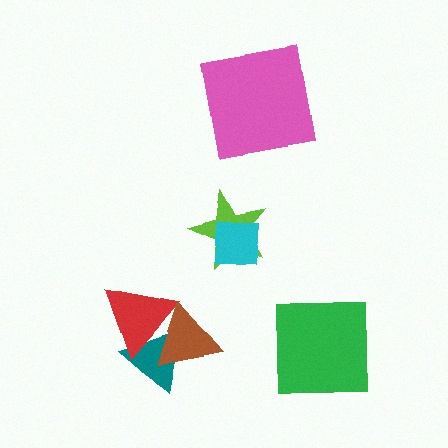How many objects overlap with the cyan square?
1 object overlaps with the cyan square.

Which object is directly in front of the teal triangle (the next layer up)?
The red triangle is directly in front of the teal triangle.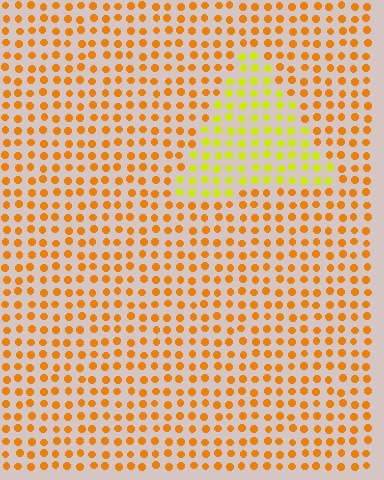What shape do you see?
I see a triangle.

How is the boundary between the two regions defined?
The boundary is defined purely by a slight shift in hue (about 38 degrees). Spacing, size, and orientation are identical on both sides.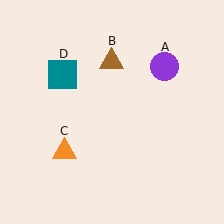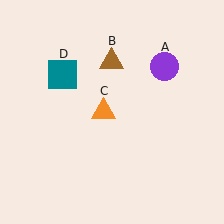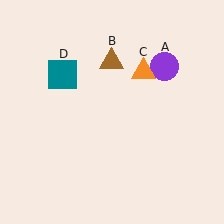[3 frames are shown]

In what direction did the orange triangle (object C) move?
The orange triangle (object C) moved up and to the right.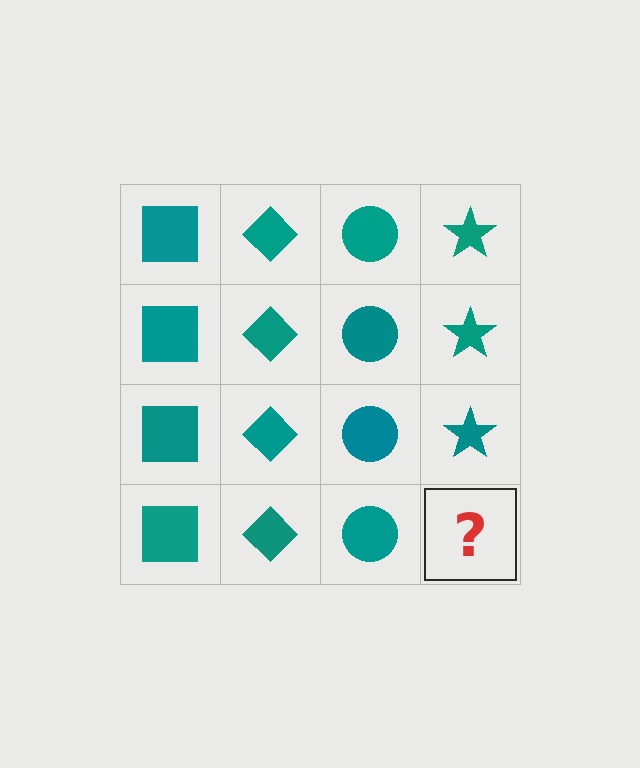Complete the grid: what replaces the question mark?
The question mark should be replaced with a teal star.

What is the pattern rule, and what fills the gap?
The rule is that each column has a consistent shape. The gap should be filled with a teal star.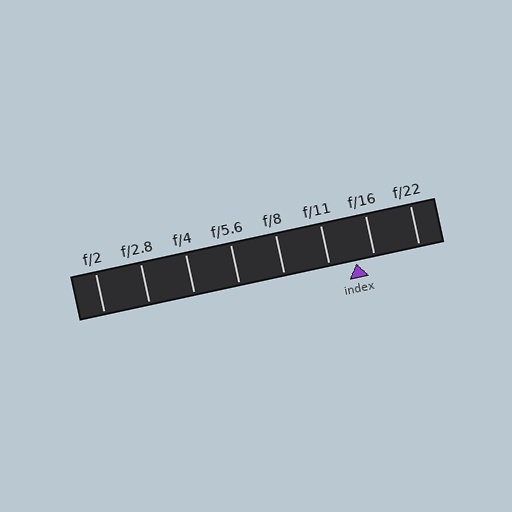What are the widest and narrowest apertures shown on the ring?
The widest aperture shown is f/2 and the narrowest is f/22.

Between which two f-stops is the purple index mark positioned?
The index mark is between f/11 and f/16.